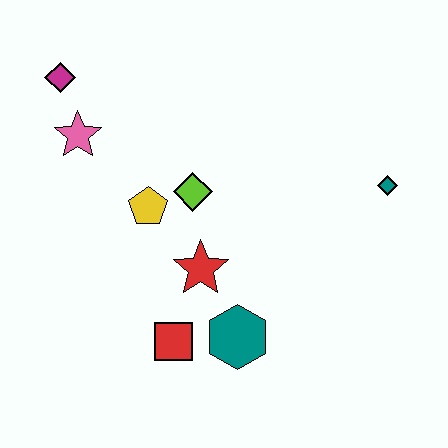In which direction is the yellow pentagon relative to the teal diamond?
The yellow pentagon is to the left of the teal diamond.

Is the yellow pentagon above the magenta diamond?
No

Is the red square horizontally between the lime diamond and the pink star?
Yes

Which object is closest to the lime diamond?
The yellow pentagon is closest to the lime diamond.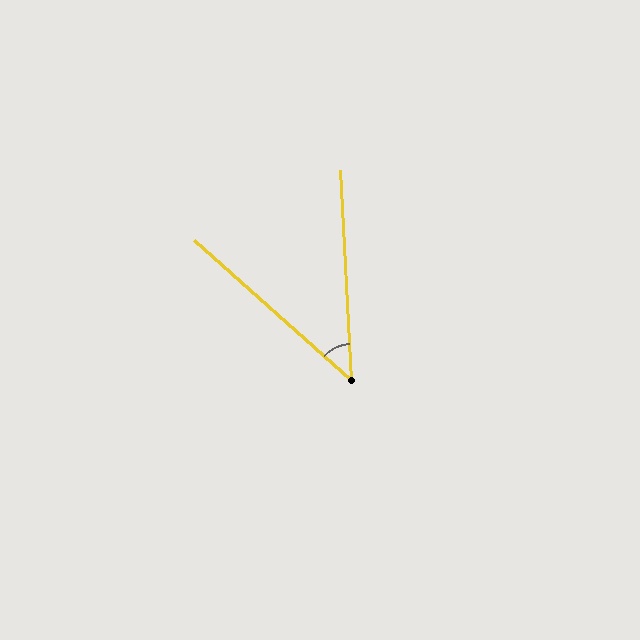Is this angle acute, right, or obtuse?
It is acute.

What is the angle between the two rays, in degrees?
Approximately 45 degrees.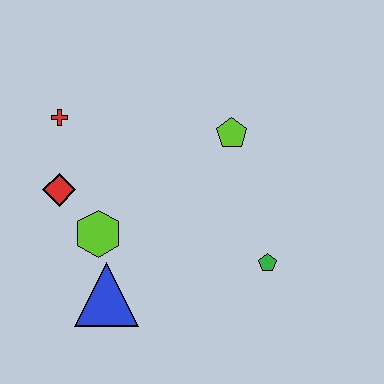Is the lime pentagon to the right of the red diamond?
Yes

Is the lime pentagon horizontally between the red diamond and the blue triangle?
No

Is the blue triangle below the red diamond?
Yes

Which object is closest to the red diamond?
The lime hexagon is closest to the red diamond.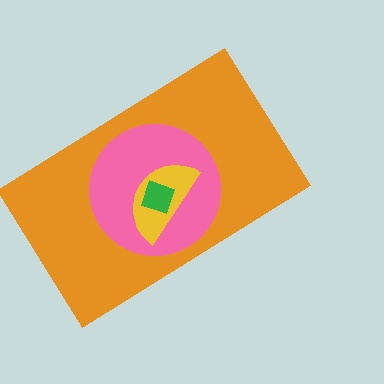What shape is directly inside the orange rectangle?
The pink circle.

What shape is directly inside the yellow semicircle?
The green diamond.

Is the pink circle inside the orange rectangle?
Yes.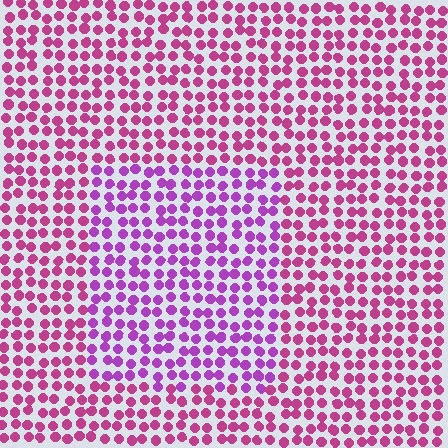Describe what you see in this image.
The image is filled with small magenta elements in a uniform arrangement. A rectangle-shaped region is visible where the elements are tinted to a slightly different hue, forming a subtle color boundary.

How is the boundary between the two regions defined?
The boundary is defined purely by a slight shift in hue (about 31 degrees). Spacing, size, and orientation are identical on both sides.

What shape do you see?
I see a rectangle.